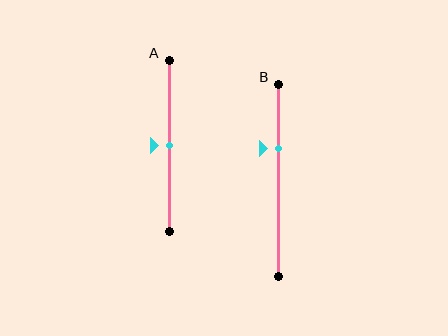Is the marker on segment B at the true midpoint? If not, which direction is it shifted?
No, the marker on segment B is shifted upward by about 16% of the segment length.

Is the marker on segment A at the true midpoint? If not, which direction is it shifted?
Yes, the marker on segment A is at the true midpoint.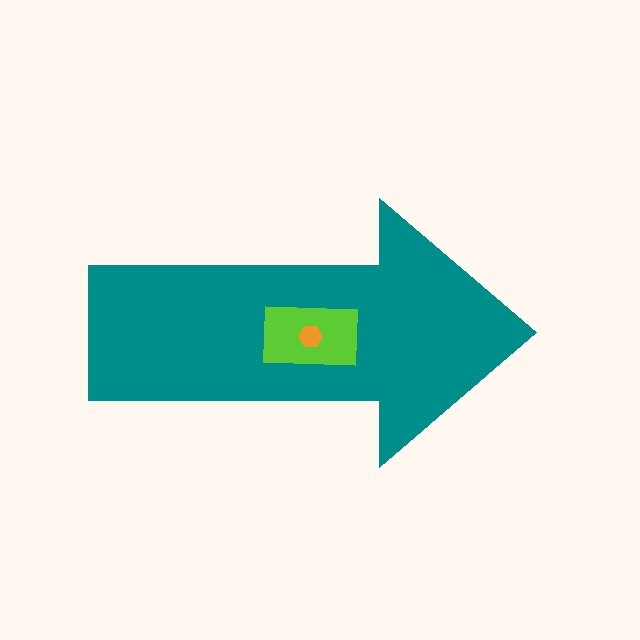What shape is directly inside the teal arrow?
The lime rectangle.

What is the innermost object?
The orange hexagon.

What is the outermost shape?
The teal arrow.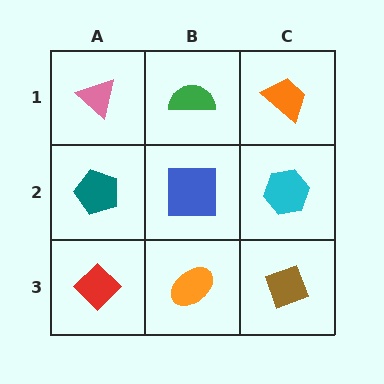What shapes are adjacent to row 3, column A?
A teal pentagon (row 2, column A), an orange ellipse (row 3, column B).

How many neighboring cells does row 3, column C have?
2.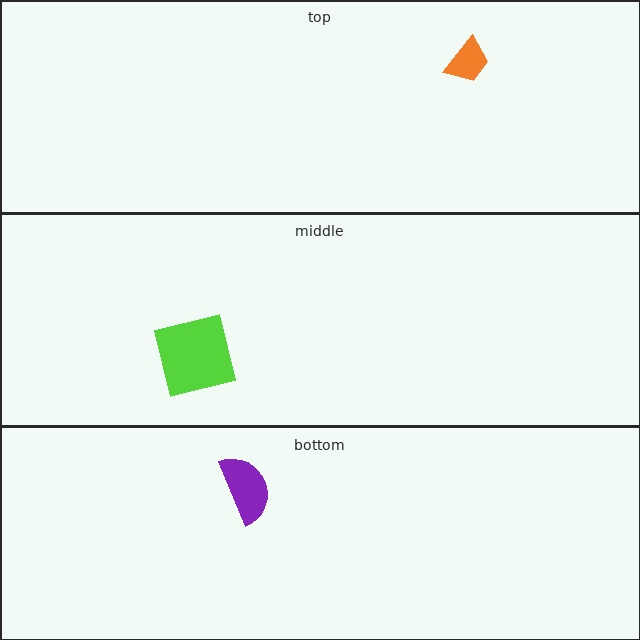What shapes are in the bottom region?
The purple semicircle.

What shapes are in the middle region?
The red star, the lime square.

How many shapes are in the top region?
1.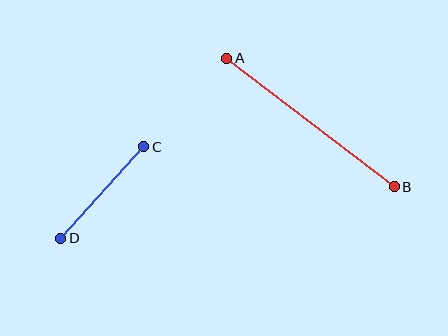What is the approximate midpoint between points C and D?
The midpoint is at approximately (102, 192) pixels.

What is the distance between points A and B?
The distance is approximately 211 pixels.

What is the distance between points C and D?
The distance is approximately 123 pixels.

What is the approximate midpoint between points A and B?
The midpoint is at approximately (310, 122) pixels.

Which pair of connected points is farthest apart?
Points A and B are farthest apart.